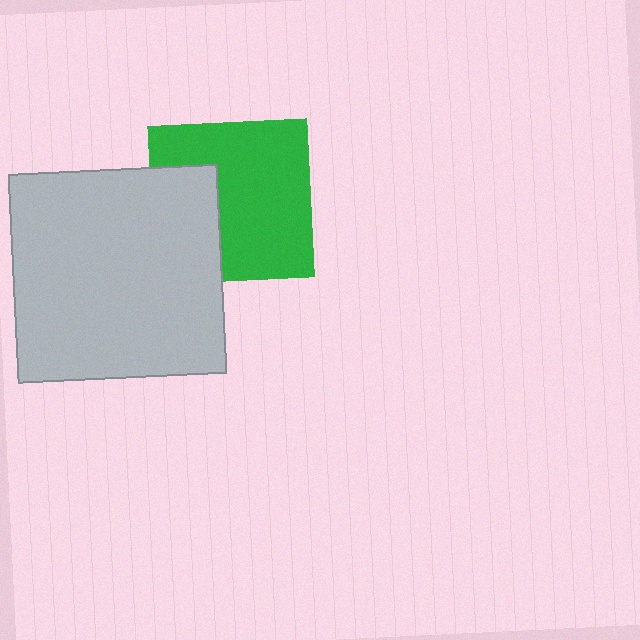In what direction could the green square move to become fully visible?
The green square could move right. That would shift it out from behind the light gray square entirely.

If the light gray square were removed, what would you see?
You would see the complete green square.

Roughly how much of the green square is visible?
Most of it is visible (roughly 69%).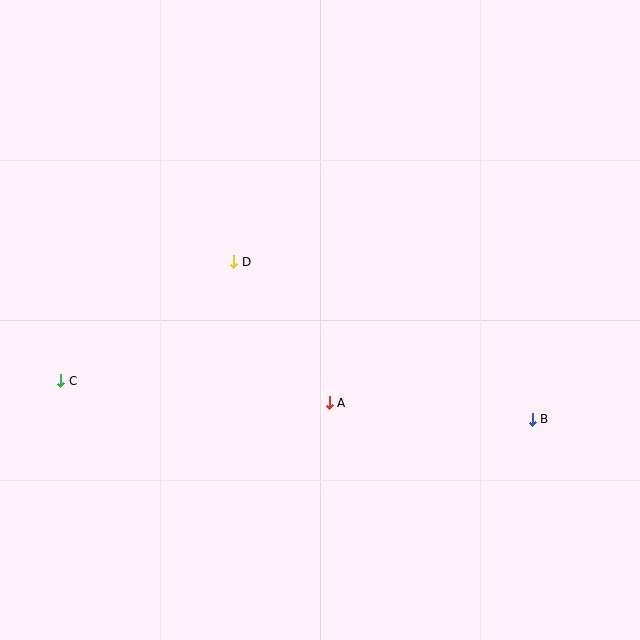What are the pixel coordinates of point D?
Point D is at (234, 262).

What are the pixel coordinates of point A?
Point A is at (329, 403).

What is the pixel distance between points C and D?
The distance between C and D is 210 pixels.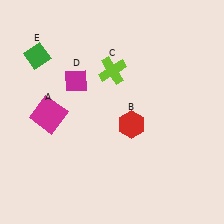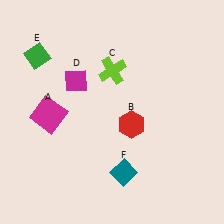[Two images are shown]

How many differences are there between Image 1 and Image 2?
There is 1 difference between the two images.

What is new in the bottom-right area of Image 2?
A teal diamond (F) was added in the bottom-right area of Image 2.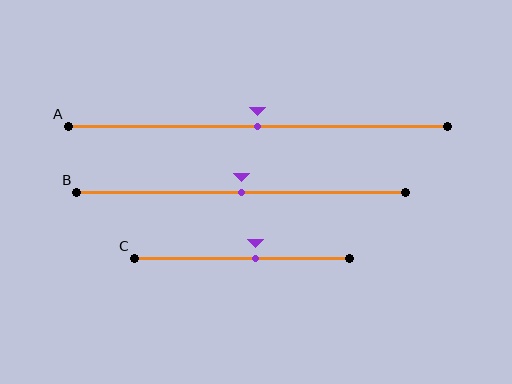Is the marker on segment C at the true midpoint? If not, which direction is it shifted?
No, the marker on segment C is shifted to the right by about 7% of the segment length.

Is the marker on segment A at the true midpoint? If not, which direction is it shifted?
Yes, the marker on segment A is at the true midpoint.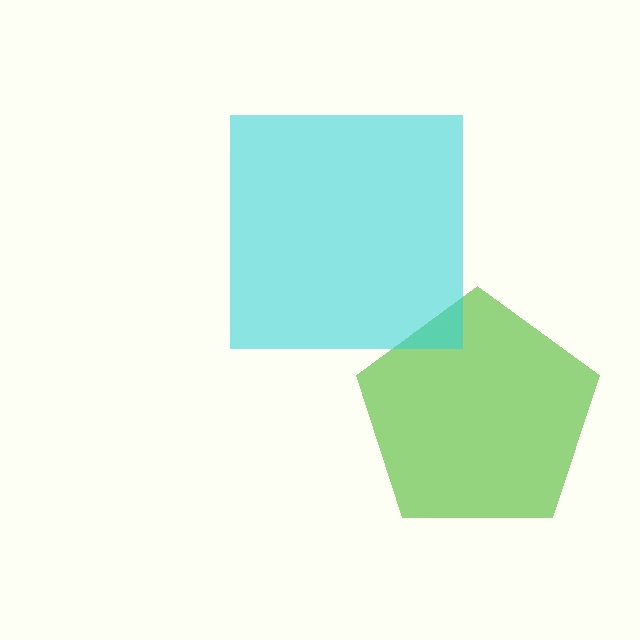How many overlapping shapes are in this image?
There are 2 overlapping shapes in the image.